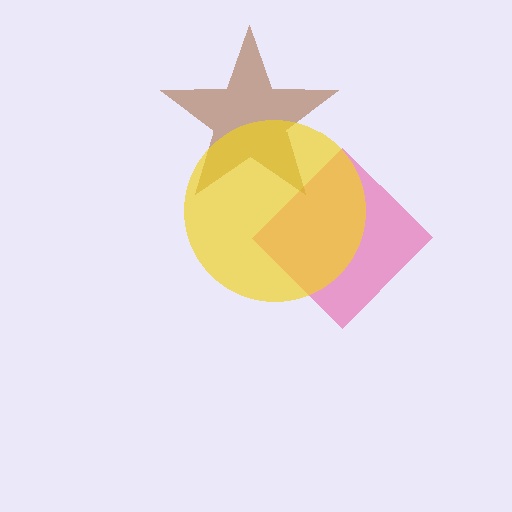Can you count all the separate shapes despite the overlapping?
Yes, there are 3 separate shapes.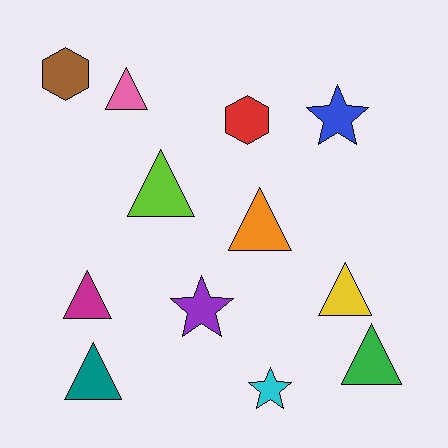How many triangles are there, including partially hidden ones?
There are 7 triangles.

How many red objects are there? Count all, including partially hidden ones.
There is 1 red object.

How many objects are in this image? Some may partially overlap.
There are 12 objects.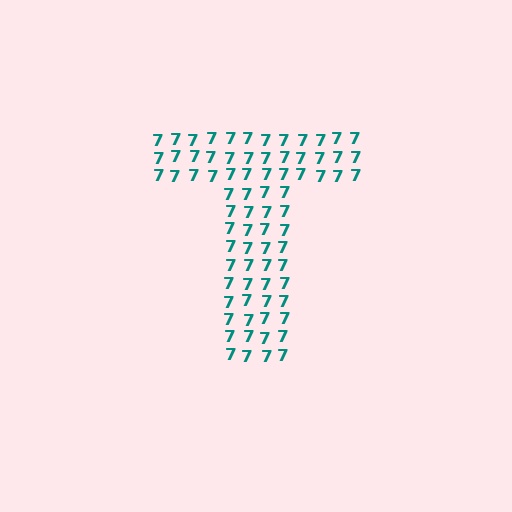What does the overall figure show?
The overall figure shows the letter T.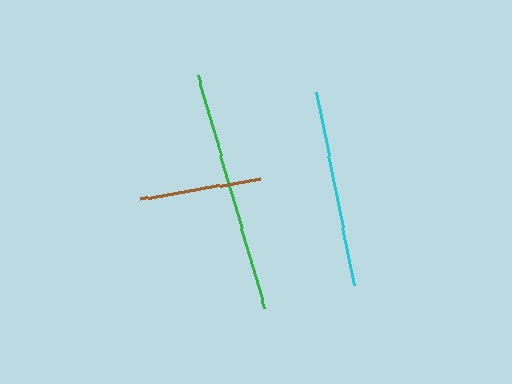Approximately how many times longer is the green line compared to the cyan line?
The green line is approximately 1.2 times the length of the cyan line.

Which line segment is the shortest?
The brown line is the shortest at approximately 122 pixels.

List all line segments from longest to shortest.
From longest to shortest: green, cyan, brown.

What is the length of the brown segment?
The brown segment is approximately 122 pixels long.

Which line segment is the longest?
The green line is the longest at approximately 243 pixels.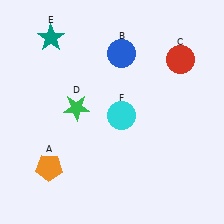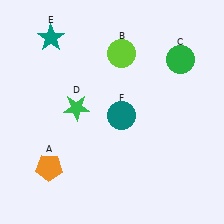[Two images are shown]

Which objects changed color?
B changed from blue to lime. C changed from red to green. F changed from cyan to teal.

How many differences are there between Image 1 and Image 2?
There are 3 differences between the two images.